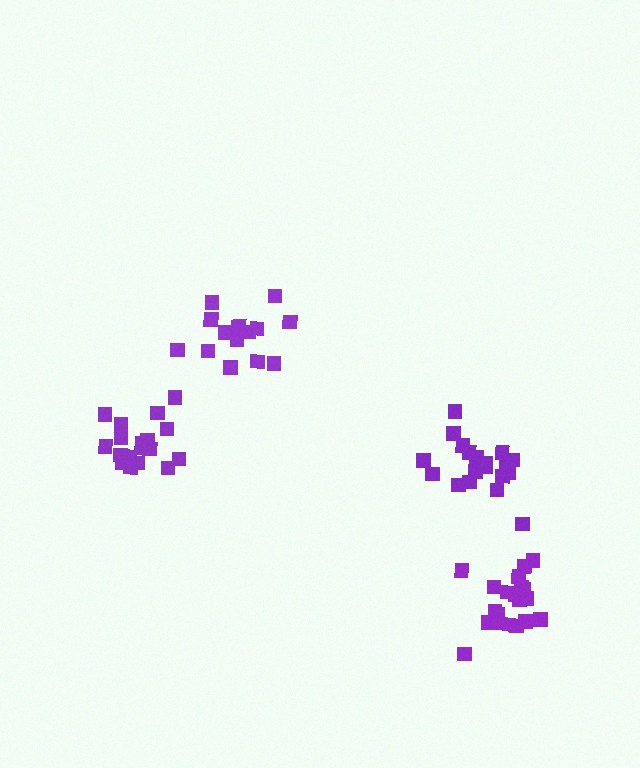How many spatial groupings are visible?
There are 4 spatial groupings.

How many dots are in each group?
Group 1: 15 dots, Group 2: 20 dots, Group 3: 18 dots, Group 4: 20 dots (73 total).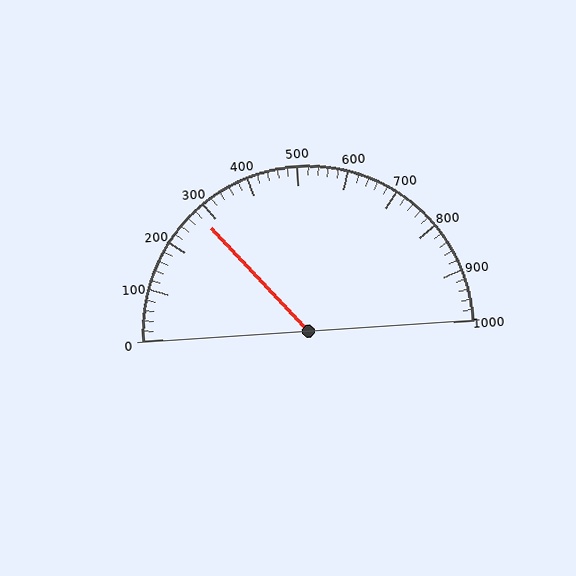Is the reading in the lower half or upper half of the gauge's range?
The reading is in the lower half of the range (0 to 1000).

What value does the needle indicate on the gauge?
The needle indicates approximately 280.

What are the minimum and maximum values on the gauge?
The gauge ranges from 0 to 1000.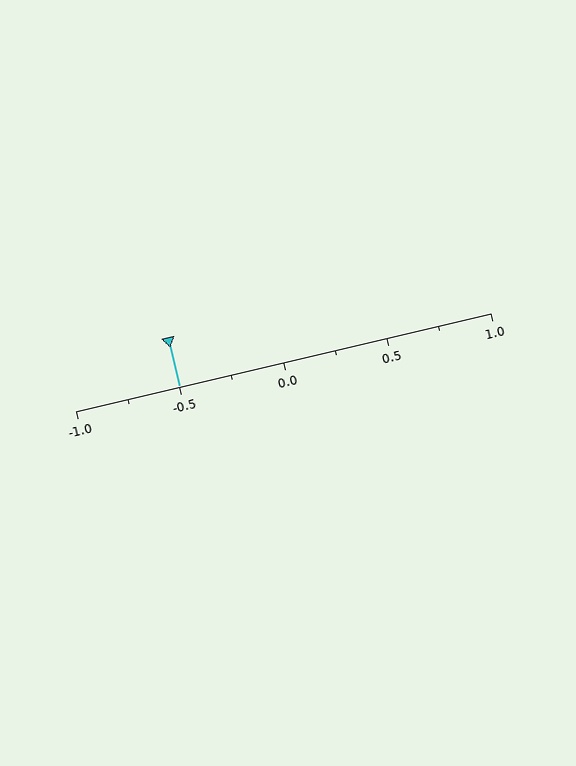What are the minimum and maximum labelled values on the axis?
The axis runs from -1.0 to 1.0.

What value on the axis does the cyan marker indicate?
The marker indicates approximately -0.5.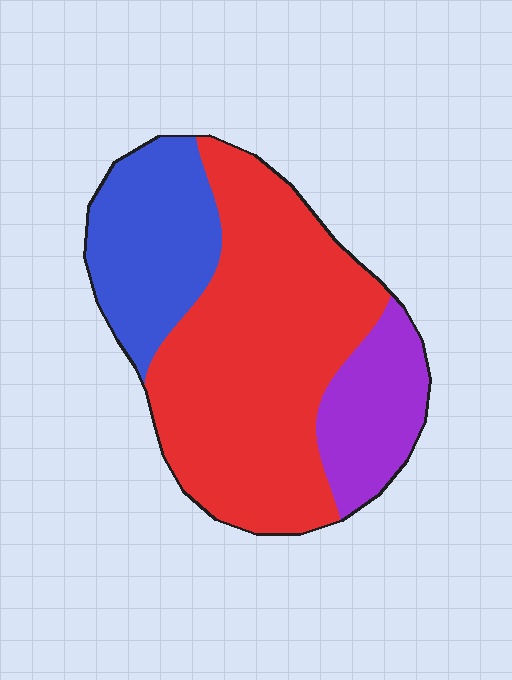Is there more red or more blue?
Red.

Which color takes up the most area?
Red, at roughly 60%.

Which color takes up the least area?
Purple, at roughly 15%.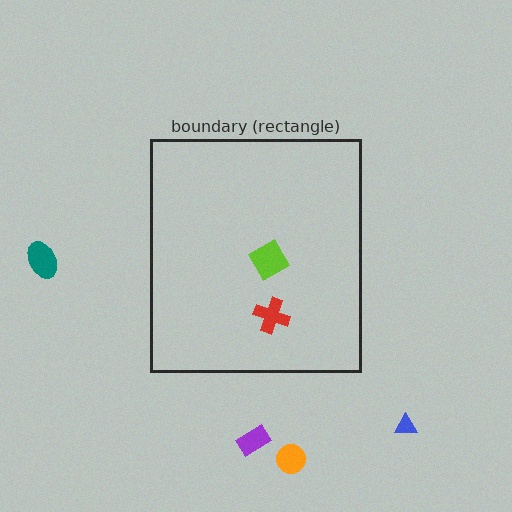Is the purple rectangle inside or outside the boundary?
Outside.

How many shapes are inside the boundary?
2 inside, 4 outside.